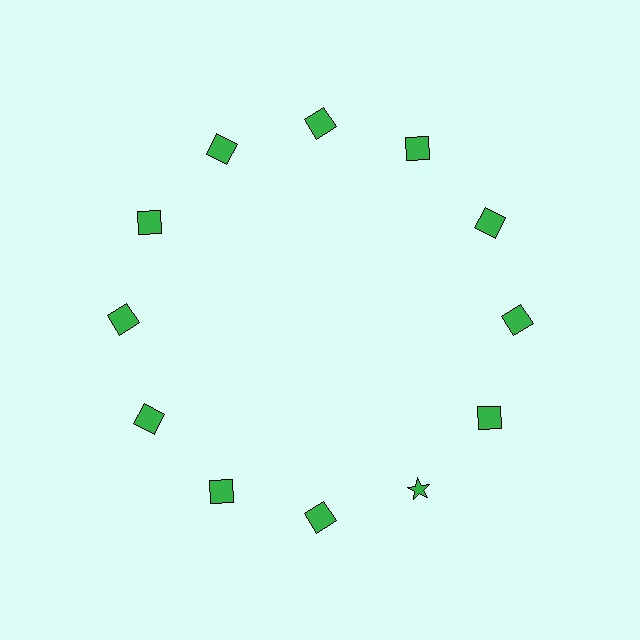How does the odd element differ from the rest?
It has a different shape: star instead of square.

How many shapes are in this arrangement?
There are 12 shapes arranged in a ring pattern.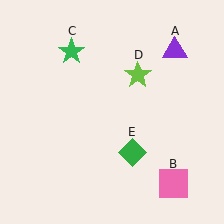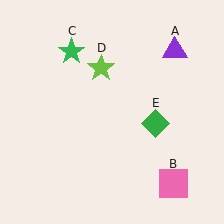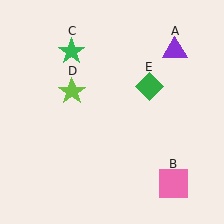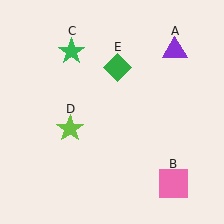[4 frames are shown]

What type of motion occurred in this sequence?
The lime star (object D), green diamond (object E) rotated counterclockwise around the center of the scene.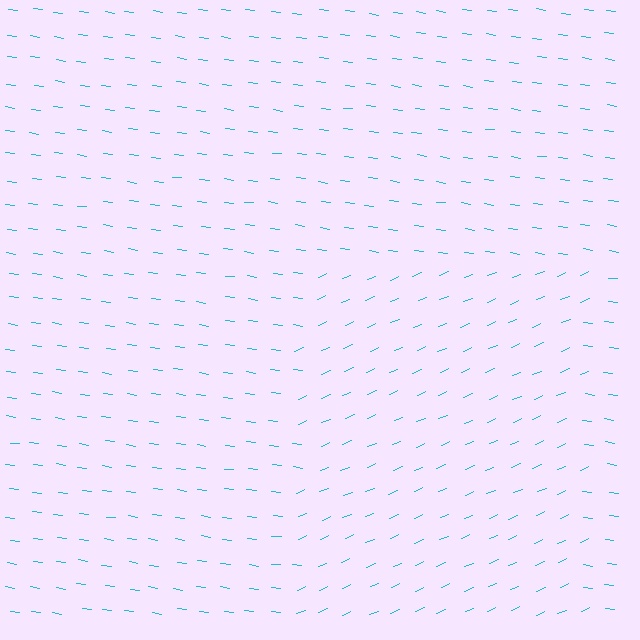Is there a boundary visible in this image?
Yes, there is a texture boundary formed by a change in line orientation.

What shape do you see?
I see a rectangle.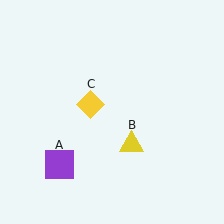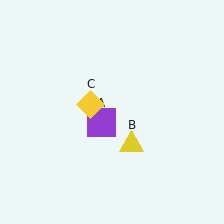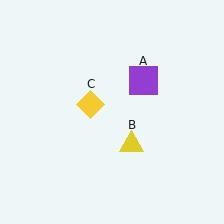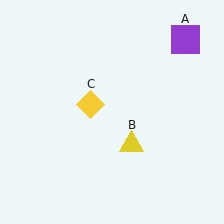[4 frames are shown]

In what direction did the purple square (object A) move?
The purple square (object A) moved up and to the right.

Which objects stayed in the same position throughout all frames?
Yellow triangle (object B) and yellow diamond (object C) remained stationary.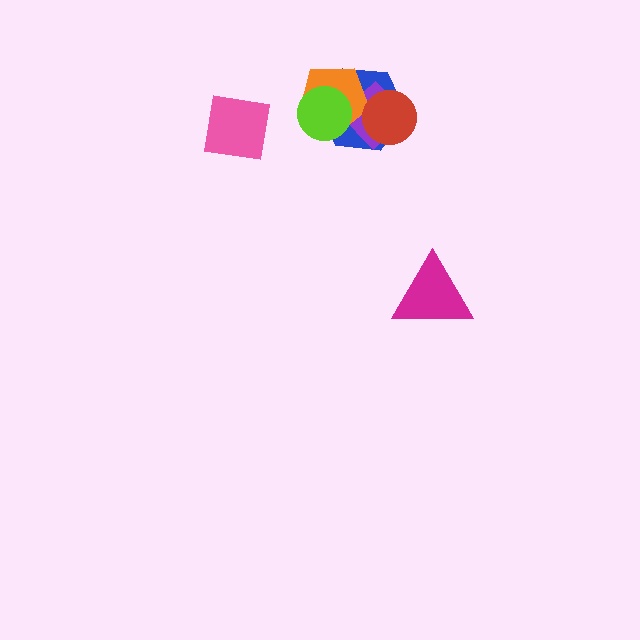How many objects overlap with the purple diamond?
4 objects overlap with the purple diamond.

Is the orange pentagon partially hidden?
Yes, it is partially covered by another shape.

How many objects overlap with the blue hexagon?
4 objects overlap with the blue hexagon.